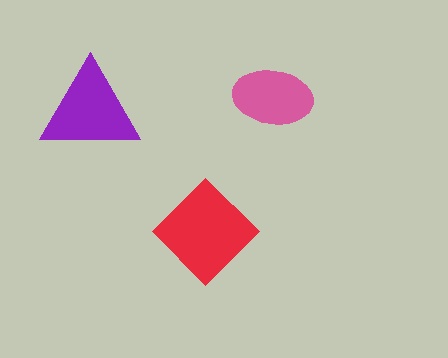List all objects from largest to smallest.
The red diamond, the purple triangle, the pink ellipse.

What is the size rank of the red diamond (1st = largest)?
1st.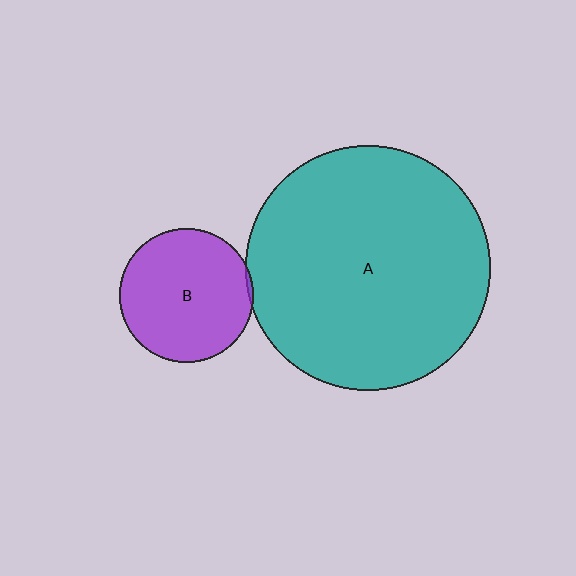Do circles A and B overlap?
Yes.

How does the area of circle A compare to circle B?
Approximately 3.4 times.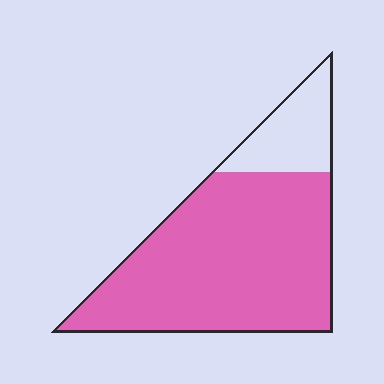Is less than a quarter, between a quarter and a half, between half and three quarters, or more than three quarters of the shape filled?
More than three quarters.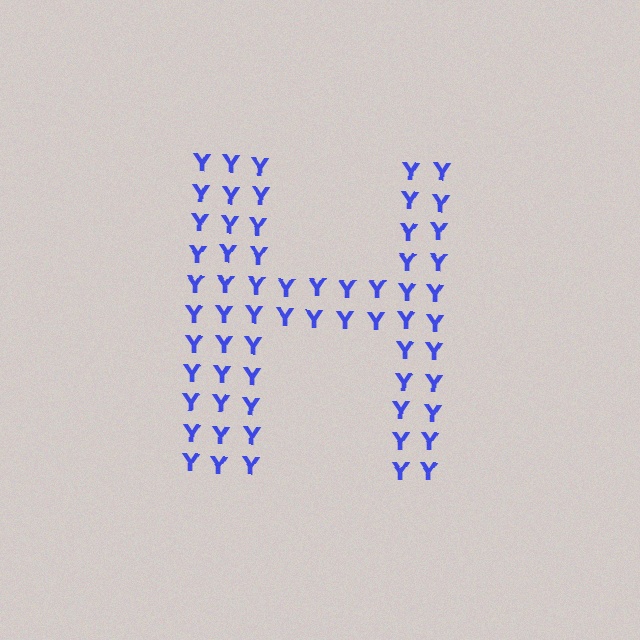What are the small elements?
The small elements are letter Y's.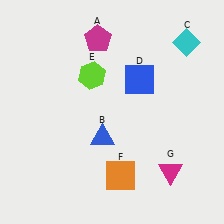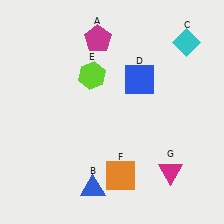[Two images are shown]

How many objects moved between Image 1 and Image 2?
1 object moved between the two images.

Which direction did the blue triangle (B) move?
The blue triangle (B) moved down.